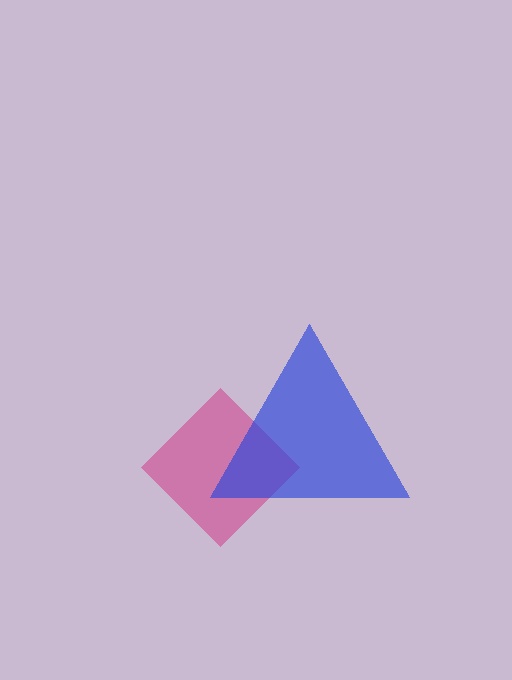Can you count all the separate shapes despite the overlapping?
Yes, there are 2 separate shapes.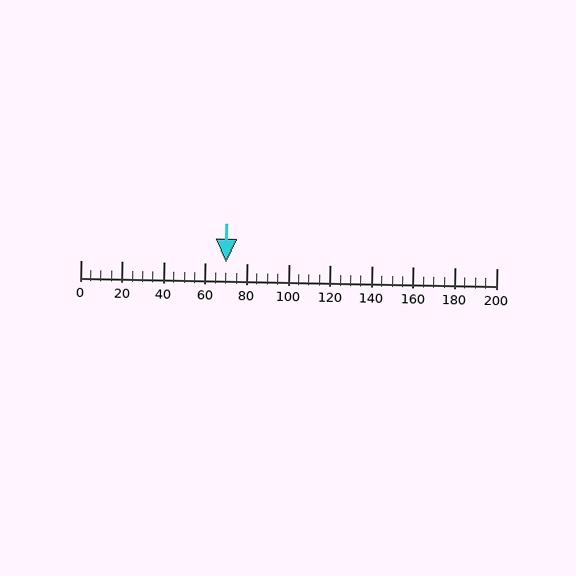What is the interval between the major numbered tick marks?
The major tick marks are spaced 20 units apart.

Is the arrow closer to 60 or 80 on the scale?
The arrow is closer to 80.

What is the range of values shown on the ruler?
The ruler shows values from 0 to 200.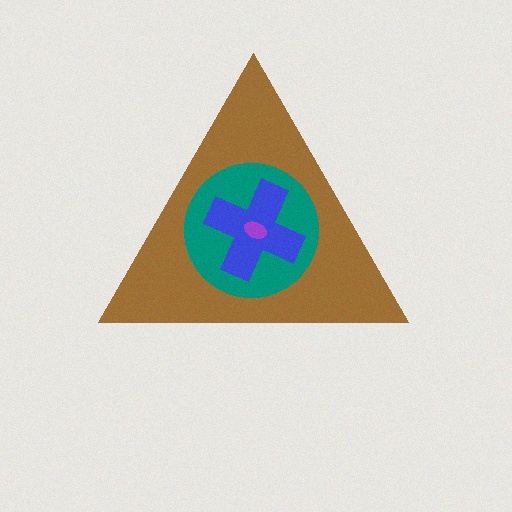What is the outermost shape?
The brown triangle.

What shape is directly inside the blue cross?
The purple ellipse.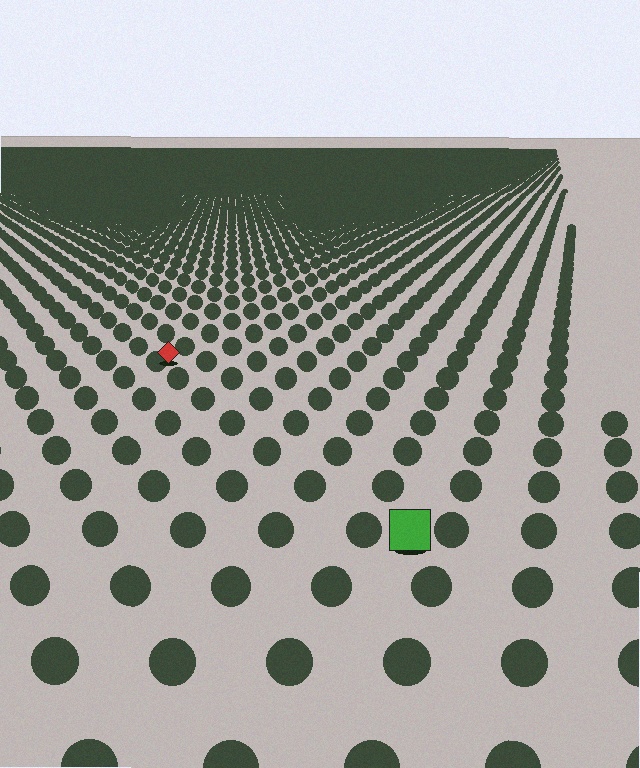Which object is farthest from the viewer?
The red diamond is farthest from the viewer. It appears smaller and the ground texture around it is denser.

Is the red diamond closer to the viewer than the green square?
No. The green square is closer — you can tell from the texture gradient: the ground texture is coarser near it.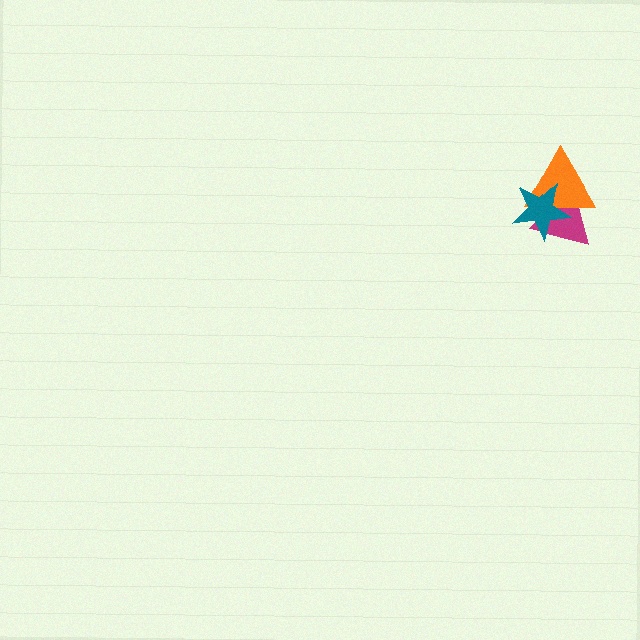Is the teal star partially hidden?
No, no other shape covers it.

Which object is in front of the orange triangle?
The teal star is in front of the orange triangle.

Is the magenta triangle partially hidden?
Yes, it is partially covered by another shape.